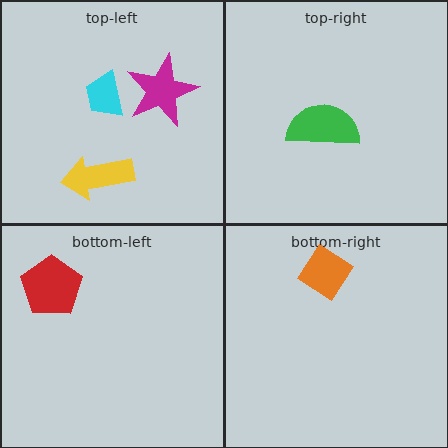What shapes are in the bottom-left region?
The red pentagon.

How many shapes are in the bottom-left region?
1.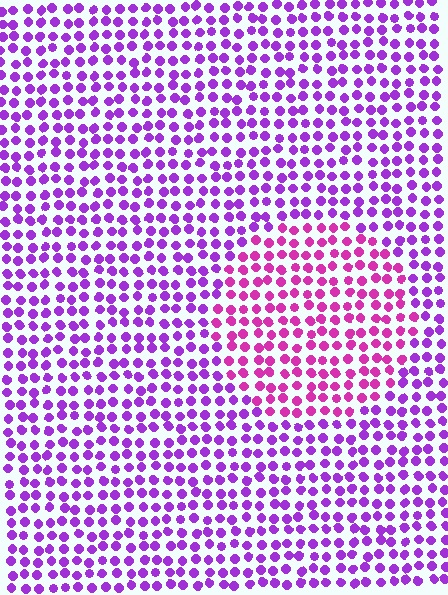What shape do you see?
I see a circle.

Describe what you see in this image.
The image is filled with small purple elements in a uniform arrangement. A circle-shaped region is visible where the elements are tinted to a slightly different hue, forming a subtle color boundary.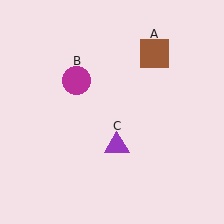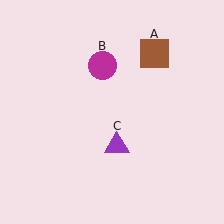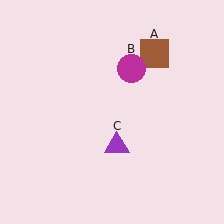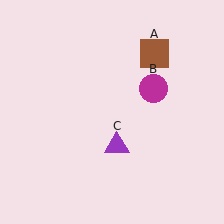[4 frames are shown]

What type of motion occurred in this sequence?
The magenta circle (object B) rotated clockwise around the center of the scene.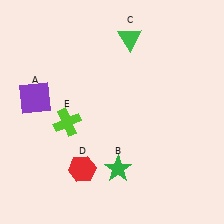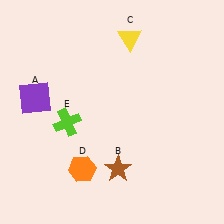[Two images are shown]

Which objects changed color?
B changed from green to brown. C changed from green to yellow. D changed from red to orange.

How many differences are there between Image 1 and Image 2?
There are 3 differences between the two images.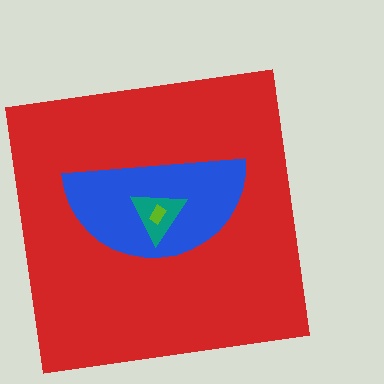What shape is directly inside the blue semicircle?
The teal triangle.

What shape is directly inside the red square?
The blue semicircle.